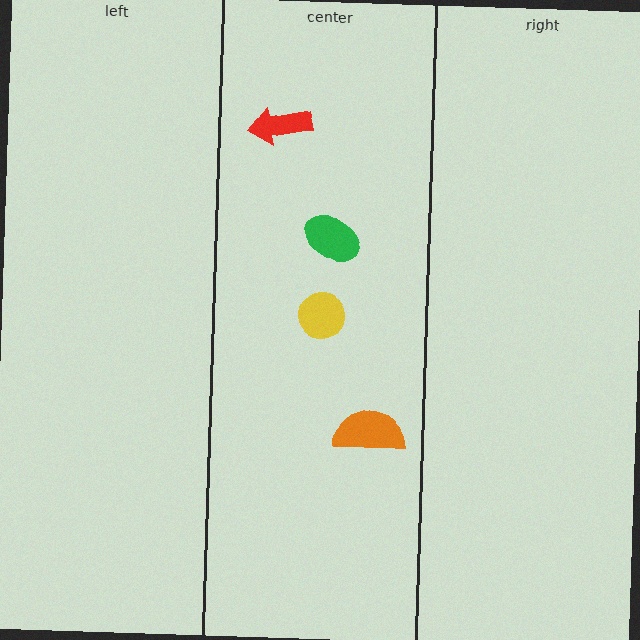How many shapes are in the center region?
4.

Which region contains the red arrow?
The center region.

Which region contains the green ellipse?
The center region.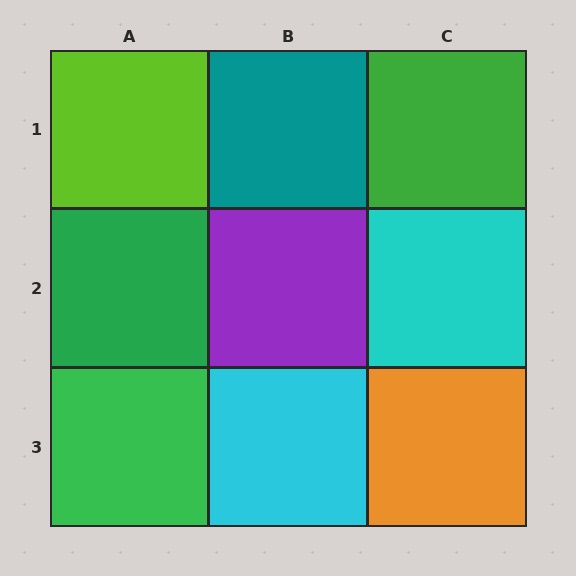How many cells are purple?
1 cell is purple.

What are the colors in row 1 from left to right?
Lime, teal, green.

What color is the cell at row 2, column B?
Purple.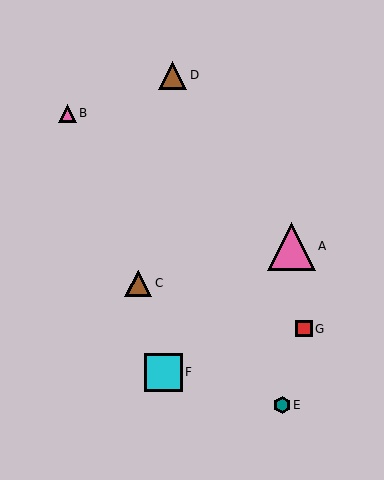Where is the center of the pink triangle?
The center of the pink triangle is at (67, 113).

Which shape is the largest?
The pink triangle (labeled A) is the largest.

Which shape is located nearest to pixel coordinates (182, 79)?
The brown triangle (labeled D) at (173, 75) is nearest to that location.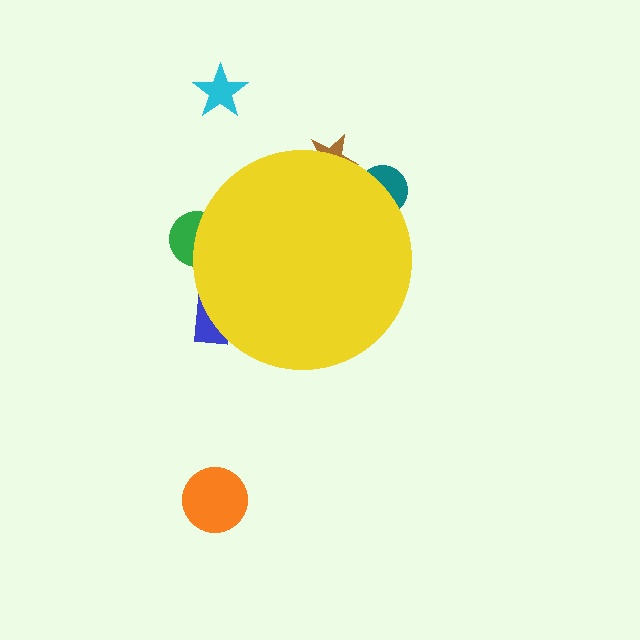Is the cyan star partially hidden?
No, the cyan star is fully visible.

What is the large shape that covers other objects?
A yellow circle.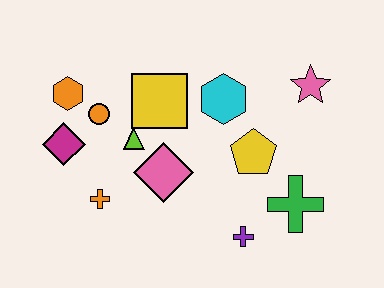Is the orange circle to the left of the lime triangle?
Yes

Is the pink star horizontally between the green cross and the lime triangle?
No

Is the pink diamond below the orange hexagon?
Yes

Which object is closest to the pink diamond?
The lime triangle is closest to the pink diamond.